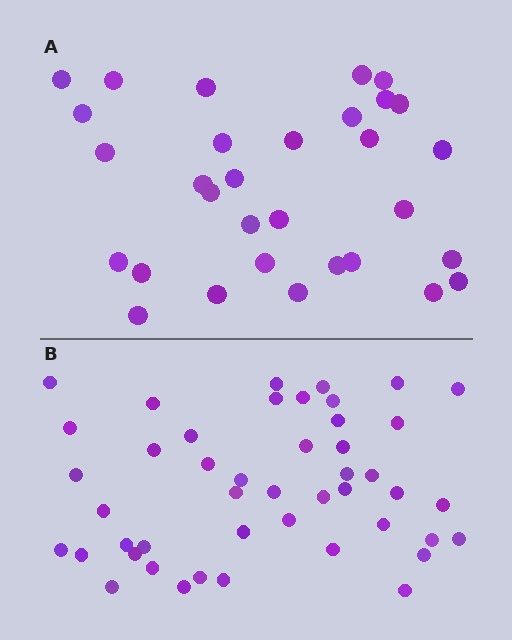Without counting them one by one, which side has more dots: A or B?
Region B (the bottom region) has more dots.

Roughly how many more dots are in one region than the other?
Region B has approximately 15 more dots than region A.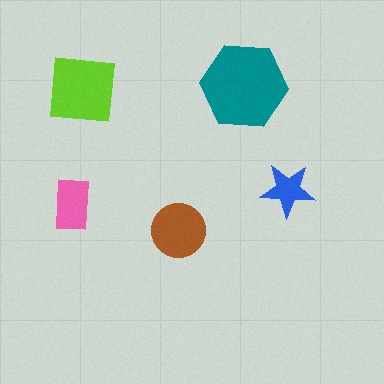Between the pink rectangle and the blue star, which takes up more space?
The pink rectangle.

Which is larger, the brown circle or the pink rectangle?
The brown circle.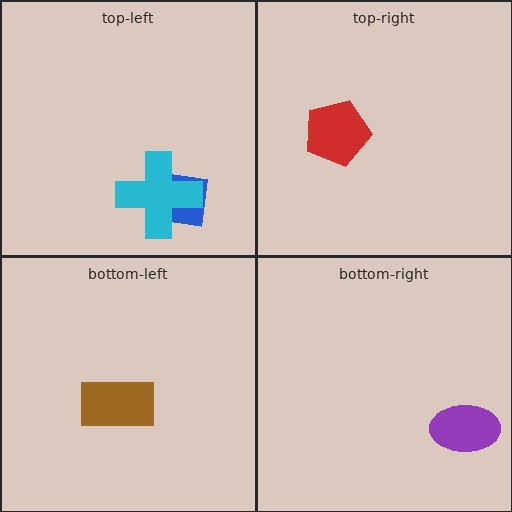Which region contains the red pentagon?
The top-right region.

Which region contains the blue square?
The top-left region.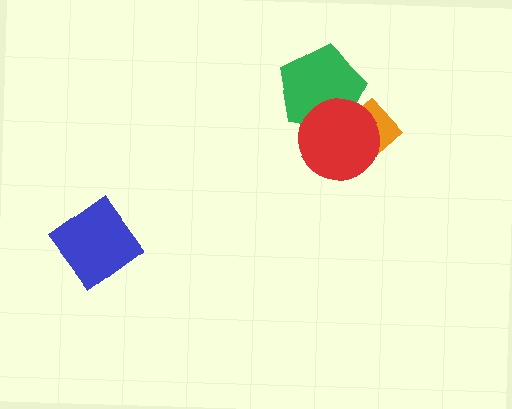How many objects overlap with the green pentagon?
2 objects overlap with the green pentagon.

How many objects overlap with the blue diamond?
0 objects overlap with the blue diamond.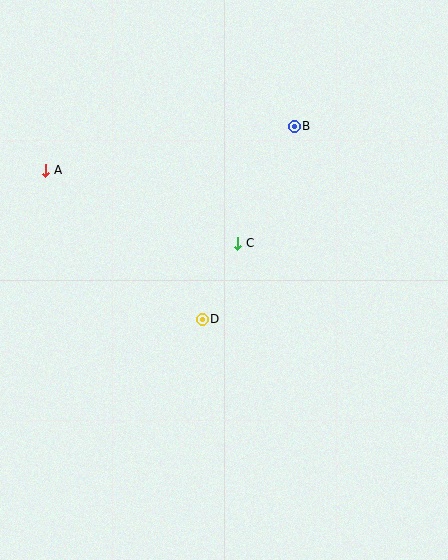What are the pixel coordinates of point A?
Point A is at (46, 170).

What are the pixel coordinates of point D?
Point D is at (202, 319).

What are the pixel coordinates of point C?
Point C is at (238, 243).